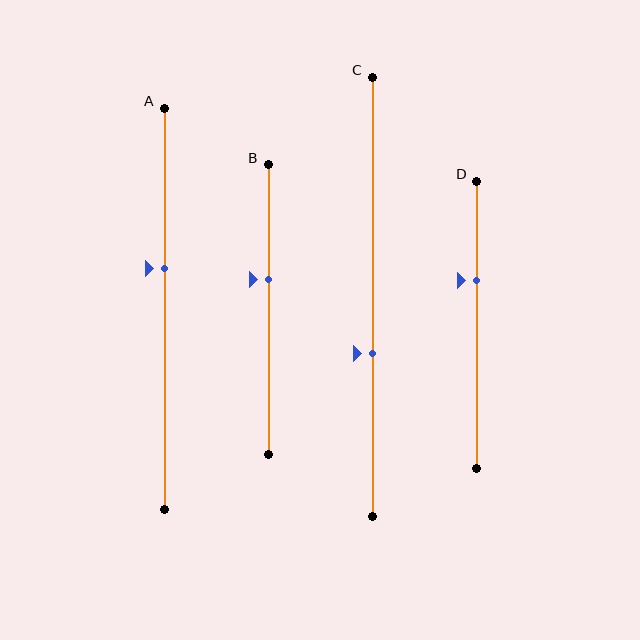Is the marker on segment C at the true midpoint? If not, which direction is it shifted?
No, the marker on segment C is shifted downward by about 13% of the segment length.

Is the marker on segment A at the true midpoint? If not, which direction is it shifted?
No, the marker on segment A is shifted upward by about 10% of the segment length.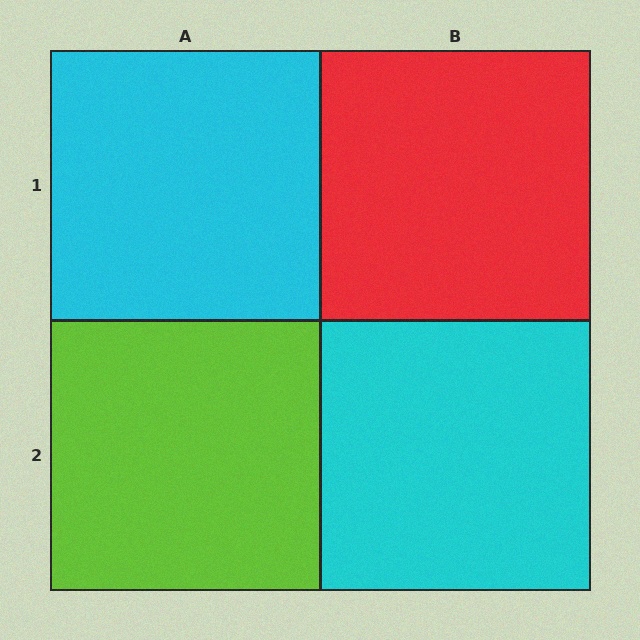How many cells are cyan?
2 cells are cyan.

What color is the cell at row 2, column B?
Cyan.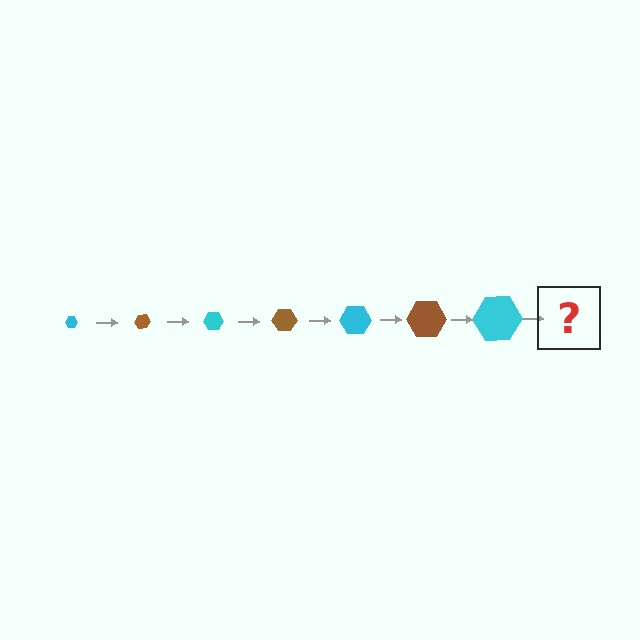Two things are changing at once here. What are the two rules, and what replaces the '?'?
The two rules are that the hexagon grows larger each step and the color cycles through cyan and brown. The '?' should be a brown hexagon, larger than the previous one.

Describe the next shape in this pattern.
It should be a brown hexagon, larger than the previous one.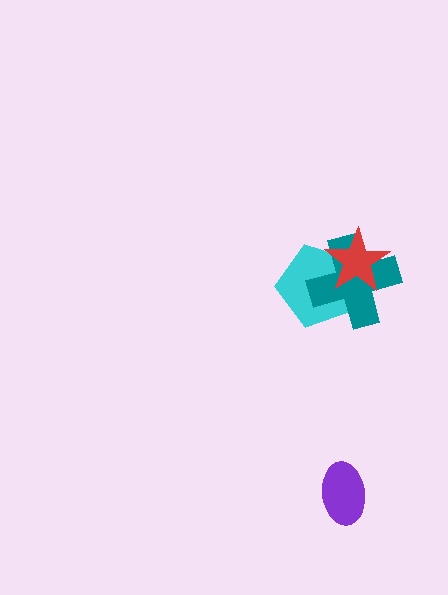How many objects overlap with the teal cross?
2 objects overlap with the teal cross.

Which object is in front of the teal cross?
The red star is in front of the teal cross.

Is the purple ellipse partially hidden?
No, no other shape covers it.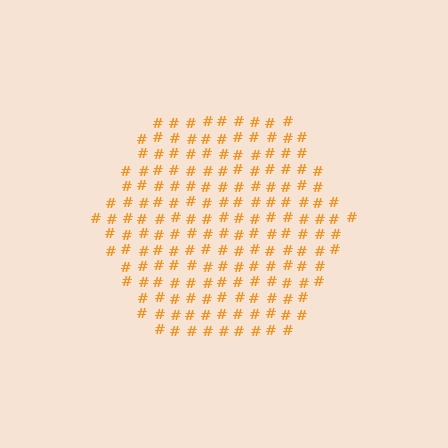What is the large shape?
The large shape is a hexagon.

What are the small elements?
The small elements are hash symbols.